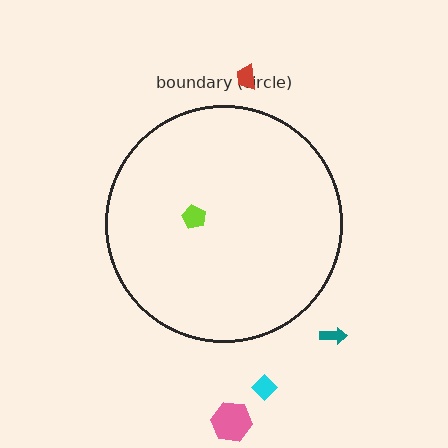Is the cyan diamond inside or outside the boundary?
Outside.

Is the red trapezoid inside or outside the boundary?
Outside.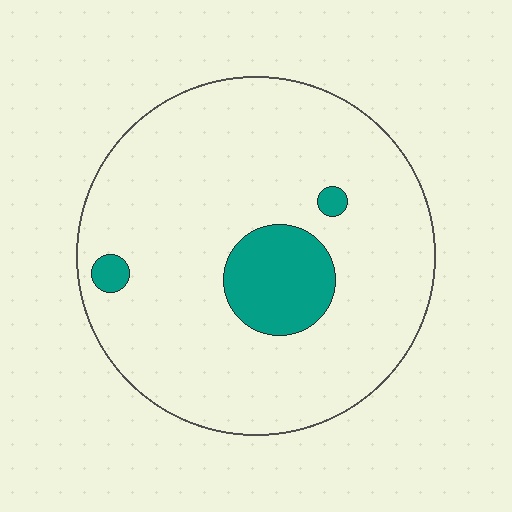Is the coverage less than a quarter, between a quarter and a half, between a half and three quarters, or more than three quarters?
Less than a quarter.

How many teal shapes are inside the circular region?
3.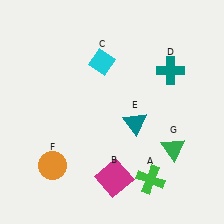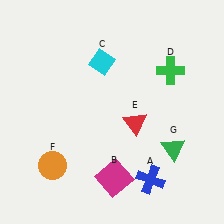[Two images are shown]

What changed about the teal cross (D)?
In Image 1, D is teal. In Image 2, it changed to green.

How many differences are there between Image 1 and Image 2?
There are 3 differences between the two images.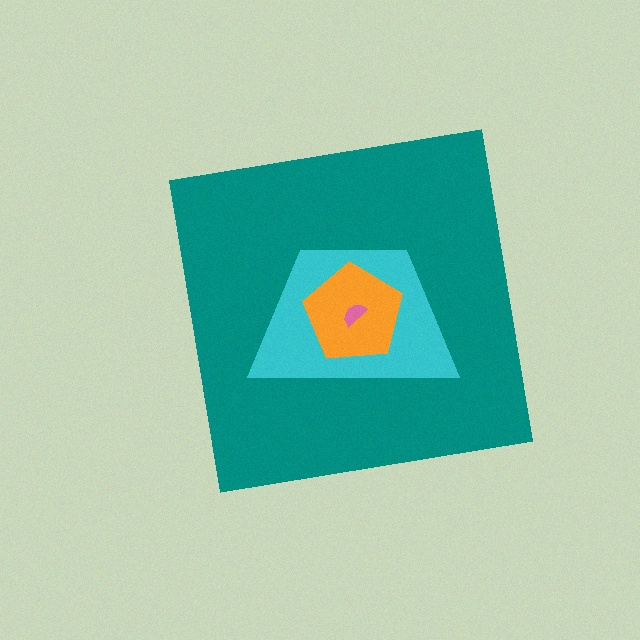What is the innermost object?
The pink semicircle.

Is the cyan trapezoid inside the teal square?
Yes.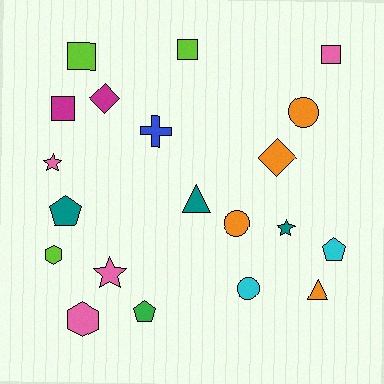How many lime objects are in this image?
There are 3 lime objects.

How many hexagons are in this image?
There are 2 hexagons.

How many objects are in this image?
There are 20 objects.